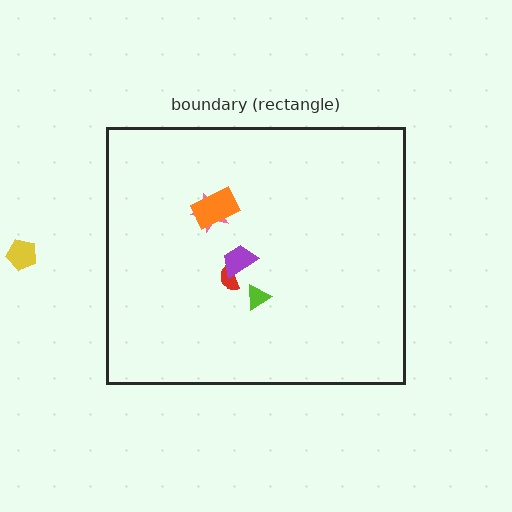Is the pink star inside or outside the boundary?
Inside.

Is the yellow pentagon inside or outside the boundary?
Outside.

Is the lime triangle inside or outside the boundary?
Inside.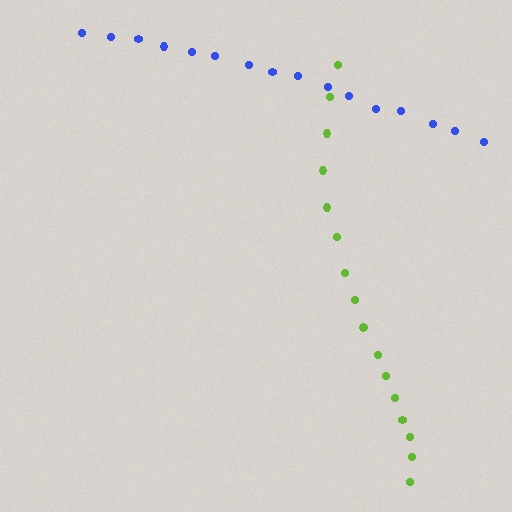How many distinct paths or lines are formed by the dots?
There are 2 distinct paths.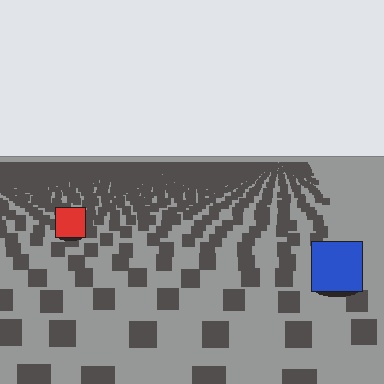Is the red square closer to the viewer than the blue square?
No. The blue square is closer — you can tell from the texture gradient: the ground texture is coarser near it.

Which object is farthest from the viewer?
The red square is farthest from the viewer. It appears smaller and the ground texture around it is denser.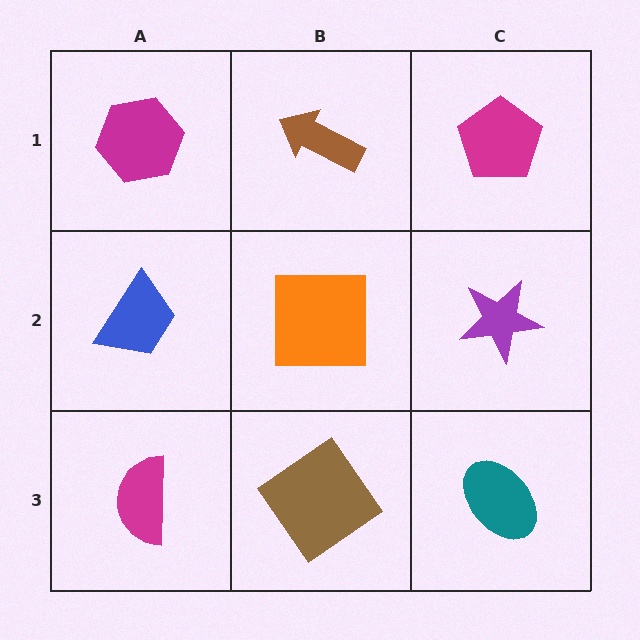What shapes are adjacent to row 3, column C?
A purple star (row 2, column C), a brown diamond (row 3, column B).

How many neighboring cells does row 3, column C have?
2.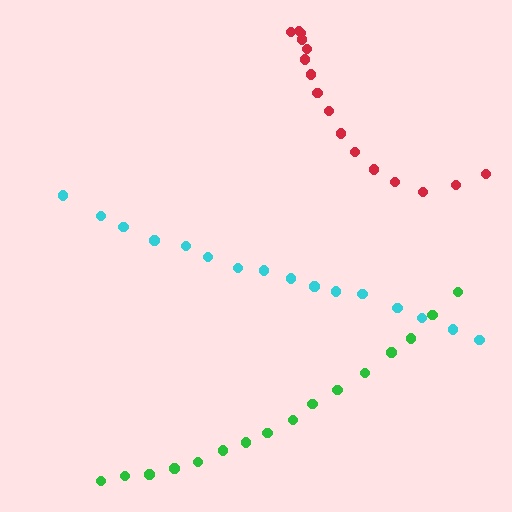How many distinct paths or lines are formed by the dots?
There are 3 distinct paths.